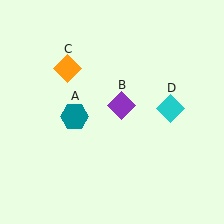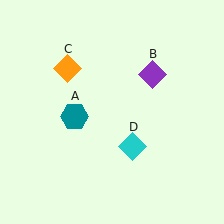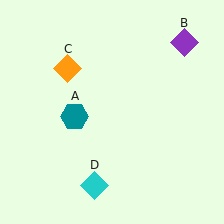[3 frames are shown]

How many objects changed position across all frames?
2 objects changed position: purple diamond (object B), cyan diamond (object D).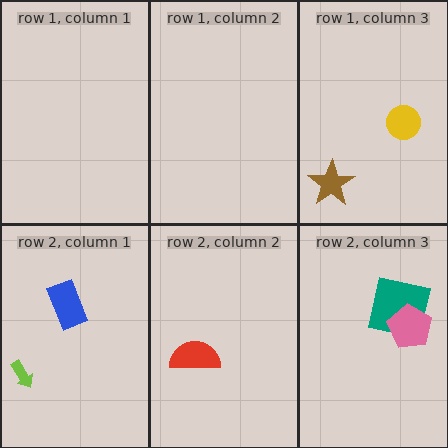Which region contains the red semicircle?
The row 2, column 2 region.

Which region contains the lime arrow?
The row 2, column 1 region.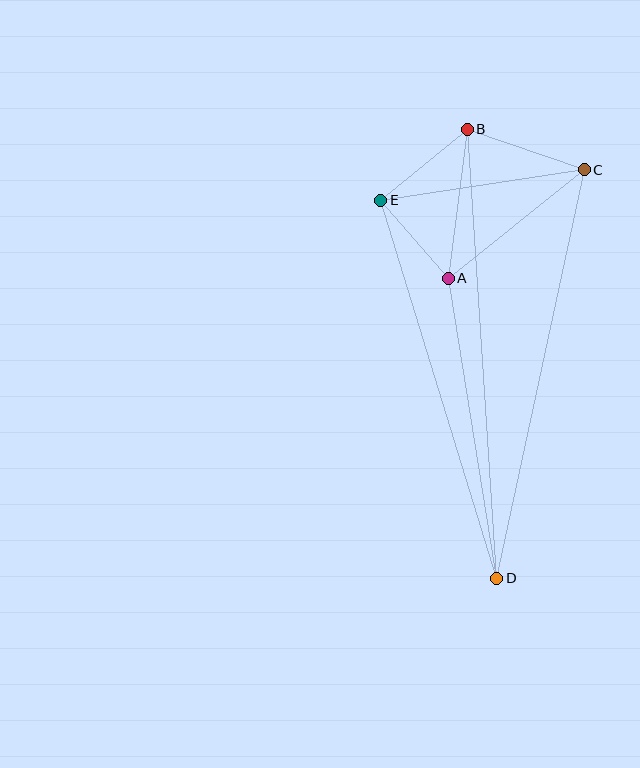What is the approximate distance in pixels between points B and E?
The distance between B and E is approximately 112 pixels.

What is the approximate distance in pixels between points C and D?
The distance between C and D is approximately 418 pixels.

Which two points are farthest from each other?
Points B and D are farthest from each other.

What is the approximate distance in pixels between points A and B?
The distance between A and B is approximately 150 pixels.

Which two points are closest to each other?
Points A and E are closest to each other.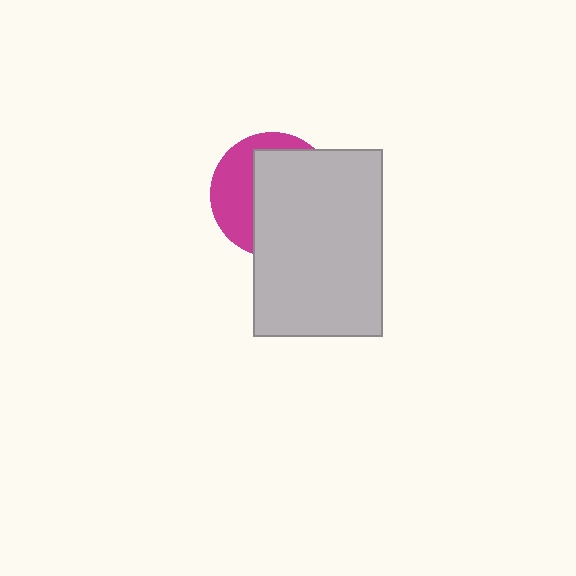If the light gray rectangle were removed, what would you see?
You would see the complete magenta circle.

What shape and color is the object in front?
The object in front is a light gray rectangle.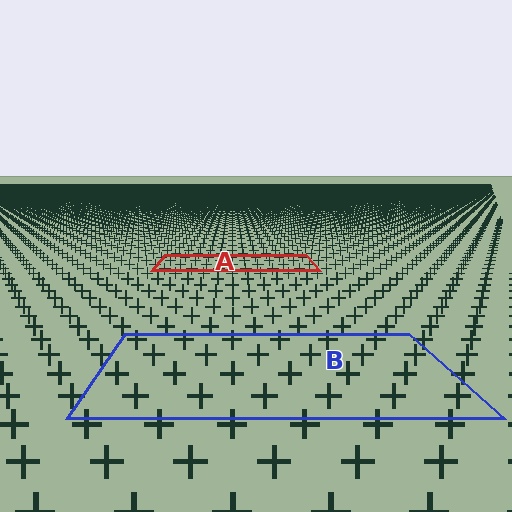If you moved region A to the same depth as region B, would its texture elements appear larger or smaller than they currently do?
They would appear larger. At a closer depth, the same texture elements are projected at a bigger on-screen size.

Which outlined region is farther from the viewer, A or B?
Region A is farther from the viewer — the texture elements inside it appear smaller and more densely packed.